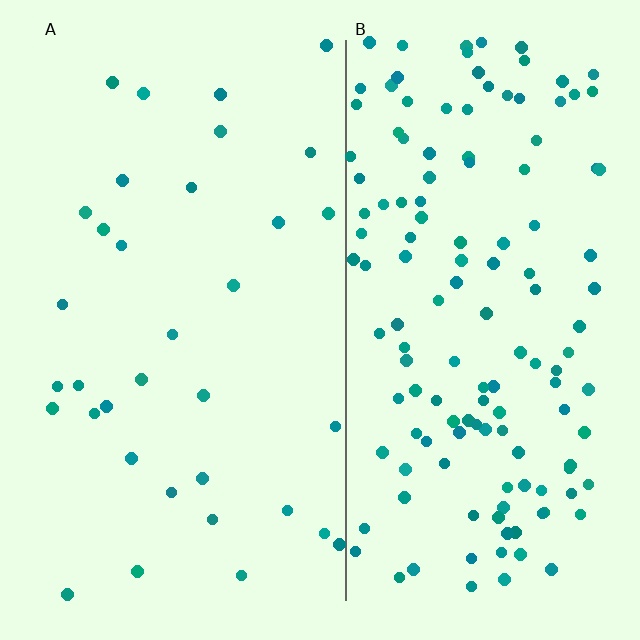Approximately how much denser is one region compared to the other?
Approximately 4.1× — region B over region A.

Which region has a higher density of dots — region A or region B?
B (the right).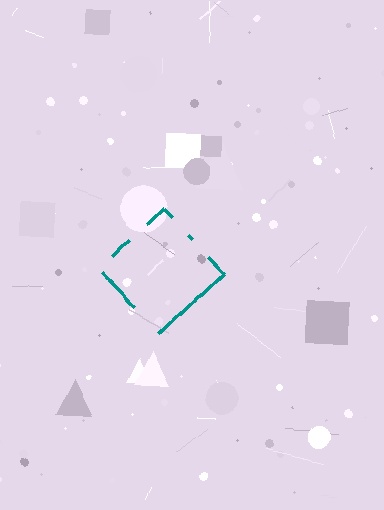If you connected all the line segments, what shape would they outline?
They would outline a diamond.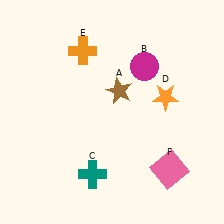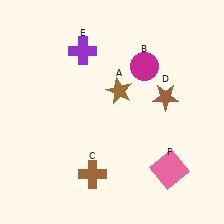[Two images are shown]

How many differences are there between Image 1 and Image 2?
There are 3 differences between the two images.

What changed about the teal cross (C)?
In Image 1, C is teal. In Image 2, it changed to brown.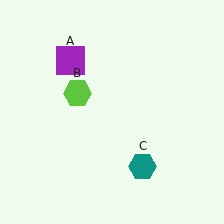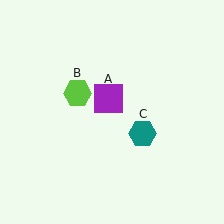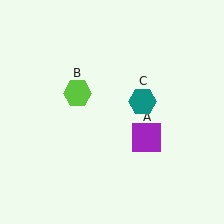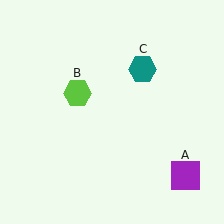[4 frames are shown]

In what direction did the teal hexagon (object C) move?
The teal hexagon (object C) moved up.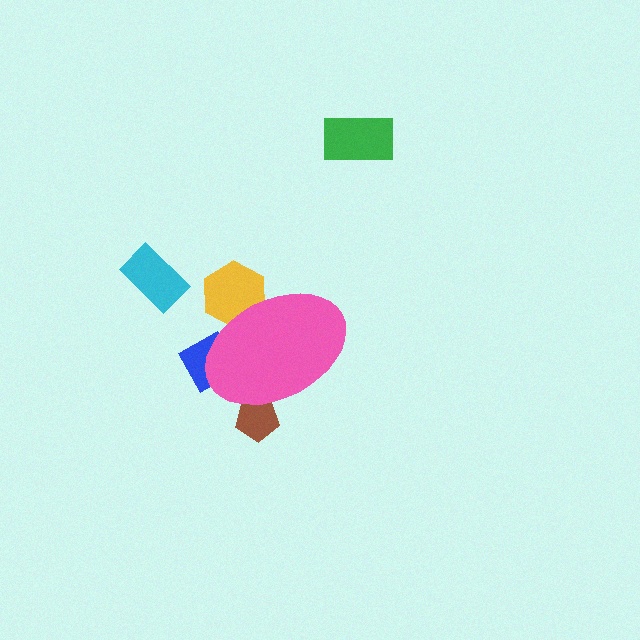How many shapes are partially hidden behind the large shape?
3 shapes are partially hidden.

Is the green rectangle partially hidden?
No, the green rectangle is fully visible.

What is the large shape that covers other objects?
A pink ellipse.